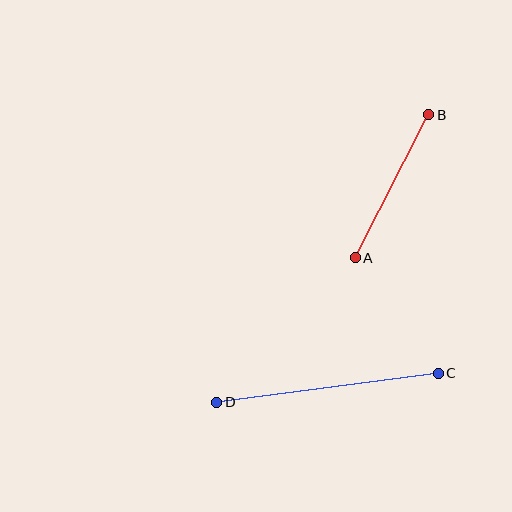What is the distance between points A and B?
The distance is approximately 161 pixels.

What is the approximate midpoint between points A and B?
The midpoint is at approximately (392, 186) pixels.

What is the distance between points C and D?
The distance is approximately 223 pixels.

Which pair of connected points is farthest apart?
Points C and D are farthest apart.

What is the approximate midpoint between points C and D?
The midpoint is at approximately (328, 388) pixels.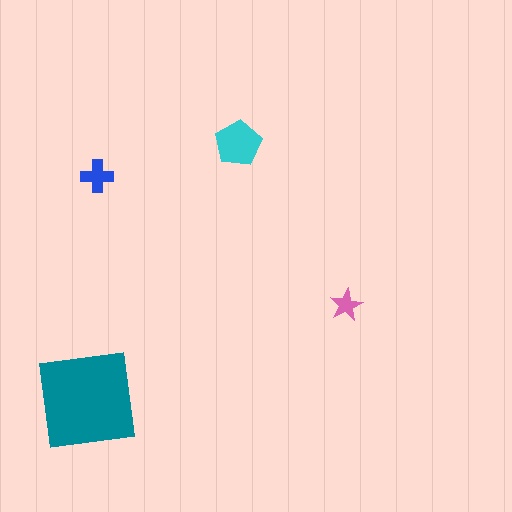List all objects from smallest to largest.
The pink star, the blue cross, the cyan pentagon, the teal square.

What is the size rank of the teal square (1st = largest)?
1st.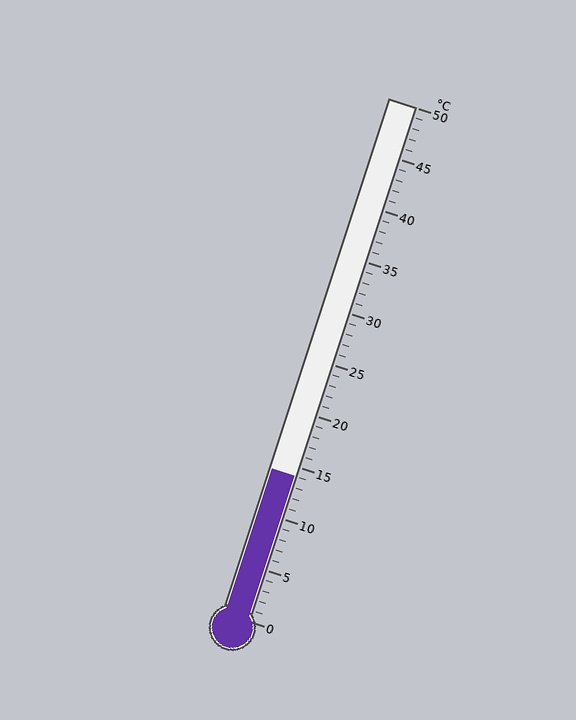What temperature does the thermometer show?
The thermometer shows approximately 14°C.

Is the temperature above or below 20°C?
The temperature is below 20°C.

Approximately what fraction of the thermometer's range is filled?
The thermometer is filled to approximately 30% of its range.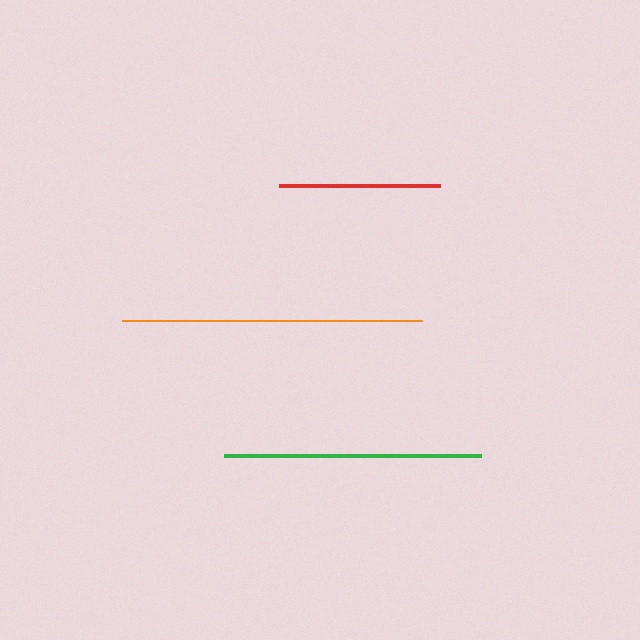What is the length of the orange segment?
The orange segment is approximately 300 pixels long.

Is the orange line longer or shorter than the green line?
The orange line is longer than the green line.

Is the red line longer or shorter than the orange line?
The orange line is longer than the red line.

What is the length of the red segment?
The red segment is approximately 161 pixels long.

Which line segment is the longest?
The orange line is the longest at approximately 300 pixels.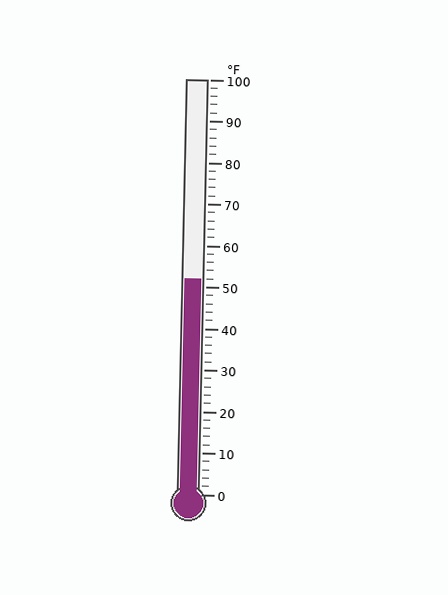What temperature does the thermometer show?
The thermometer shows approximately 52°F.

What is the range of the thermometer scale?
The thermometer scale ranges from 0°F to 100°F.